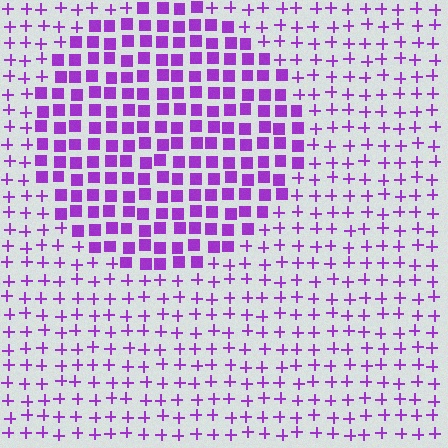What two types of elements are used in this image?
The image uses squares inside the circle region and plus signs outside it.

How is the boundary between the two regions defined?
The boundary is defined by a change in element shape: squares inside vs. plus signs outside. All elements share the same color and spacing.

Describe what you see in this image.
The image is filled with small purple elements arranged in a uniform grid. A circle-shaped region contains squares, while the surrounding area contains plus signs. The boundary is defined purely by the change in element shape.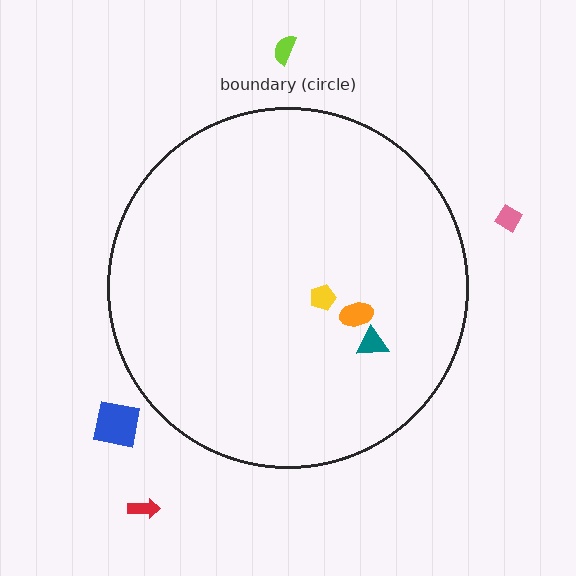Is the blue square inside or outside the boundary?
Outside.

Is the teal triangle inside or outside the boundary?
Inside.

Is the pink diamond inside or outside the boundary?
Outside.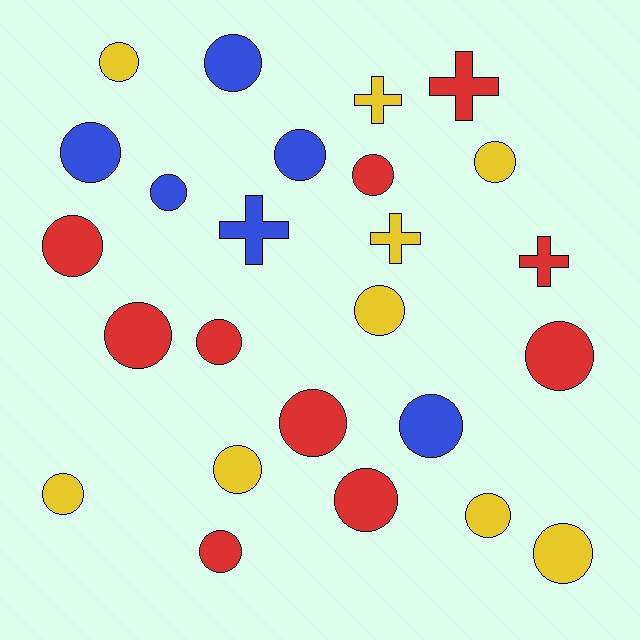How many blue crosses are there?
There is 1 blue cross.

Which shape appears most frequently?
Circle, with 20 objects.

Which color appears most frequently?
Red, with 10 objects.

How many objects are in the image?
There are 25 objects.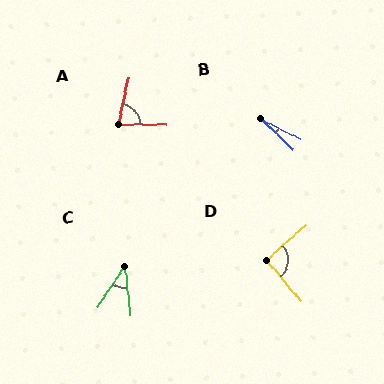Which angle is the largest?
D, at approximately 92 degrees.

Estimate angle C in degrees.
Approximately 39 degrees.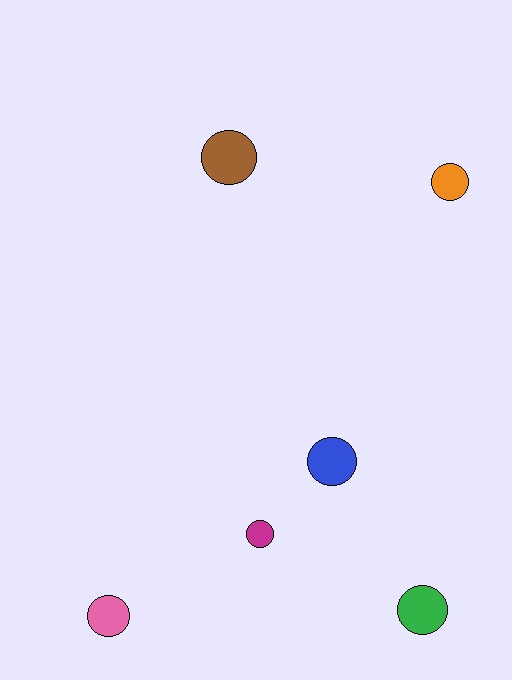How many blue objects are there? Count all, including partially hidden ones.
There is 1 blue object.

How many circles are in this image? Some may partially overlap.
There are 6 circles.